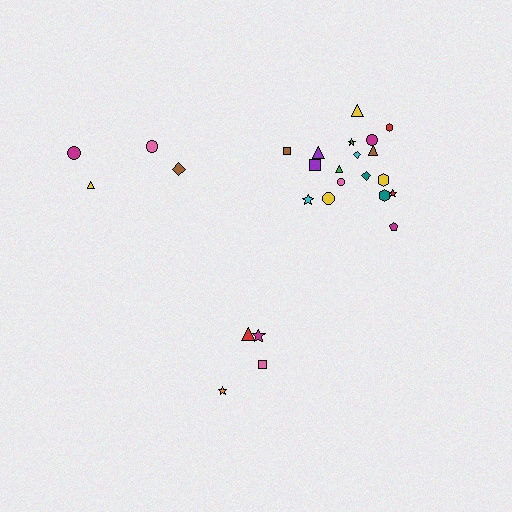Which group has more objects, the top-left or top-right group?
The top-right group.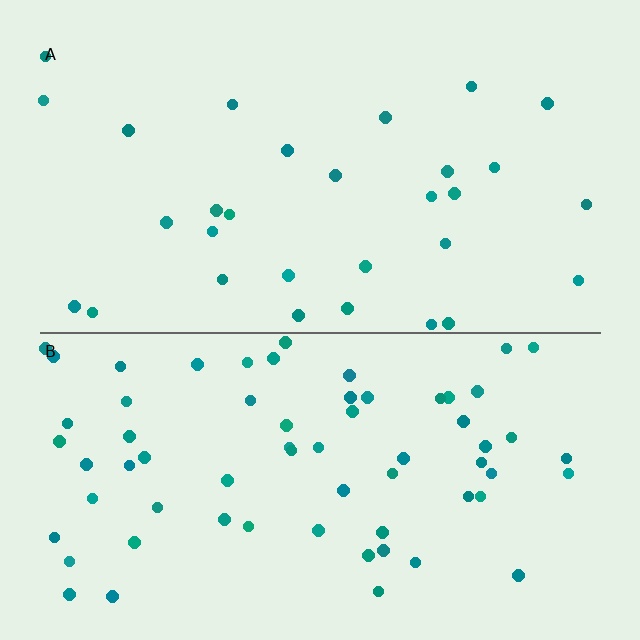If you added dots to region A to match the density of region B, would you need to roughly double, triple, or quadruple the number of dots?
Approximately double.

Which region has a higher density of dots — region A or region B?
B (the bottom).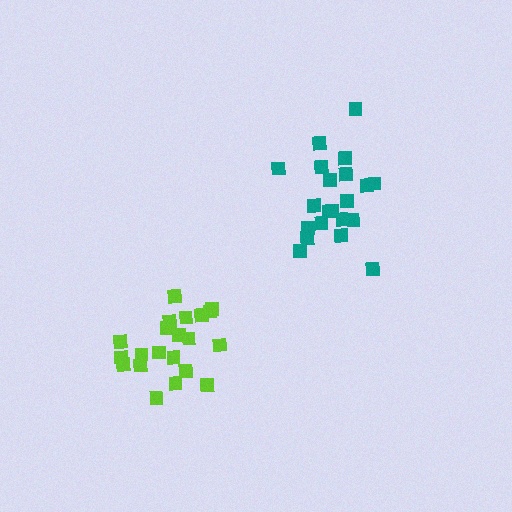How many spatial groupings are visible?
There are 2 spatial groupings.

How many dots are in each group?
Group 1: 21 dots, Group 2: 21 dots (42 total).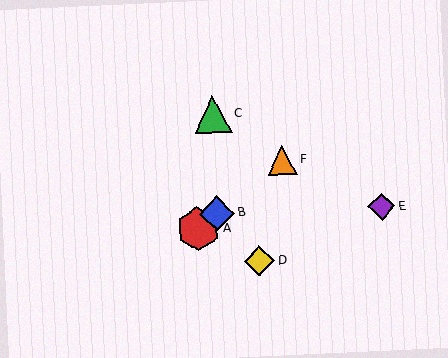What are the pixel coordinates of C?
Object C is at (213, 115).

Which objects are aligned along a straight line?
Objects A, B, F are aligned along a straight line.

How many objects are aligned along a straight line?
3 objects (A, B, F) are aligned along a straight line.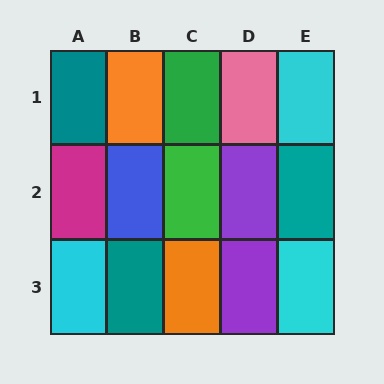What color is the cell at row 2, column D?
Purple.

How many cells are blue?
1 cell is blue.